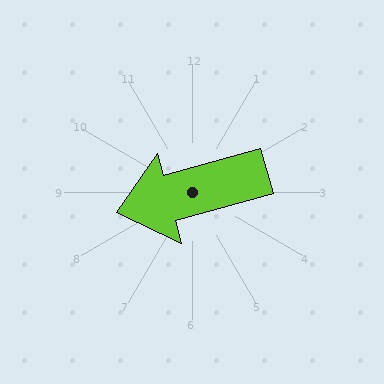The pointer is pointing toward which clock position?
Roughly 8 o'clock.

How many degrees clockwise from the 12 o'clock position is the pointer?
Approximately 255 degrees.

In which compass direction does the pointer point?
West.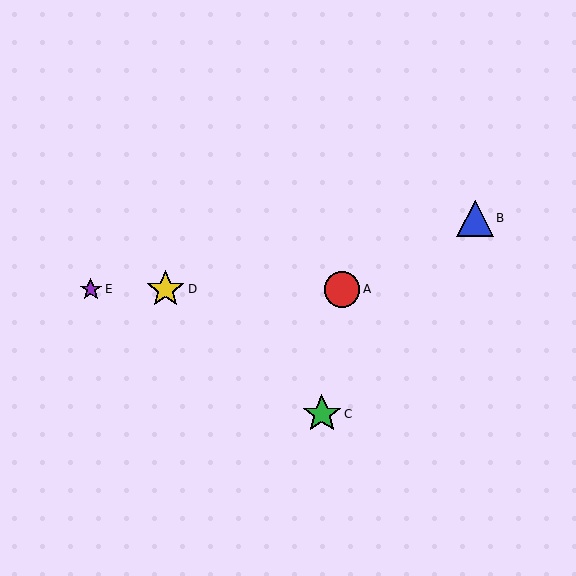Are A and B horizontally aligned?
No, A is at y≈289 and B is at y≈218.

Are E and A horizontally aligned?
Yes, both are at y≈289.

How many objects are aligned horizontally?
3 objects (A, D, E) are aligned horizontally.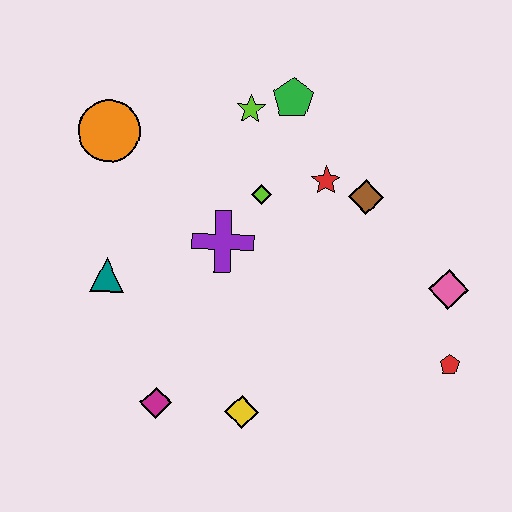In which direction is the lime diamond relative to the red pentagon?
The lime diamond is to the left of the red pentagon.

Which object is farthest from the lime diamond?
The red pentagon is farthest from the lime diamond.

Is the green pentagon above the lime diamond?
Yes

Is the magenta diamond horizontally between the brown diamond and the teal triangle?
Yes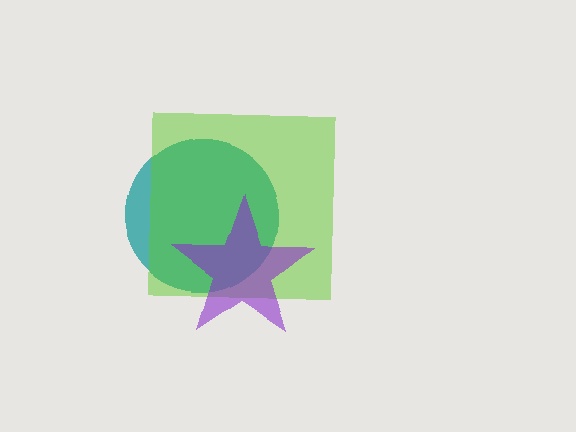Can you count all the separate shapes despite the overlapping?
Yes, there are 3 separate shapes.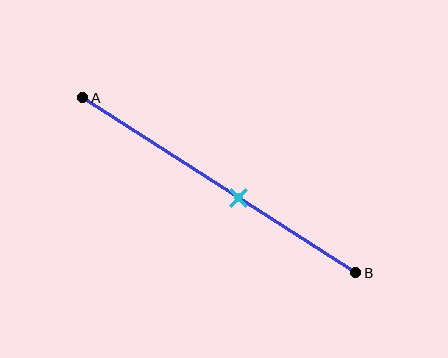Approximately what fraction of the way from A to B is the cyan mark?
The cyan mark is approximately 55% of the way from A to B.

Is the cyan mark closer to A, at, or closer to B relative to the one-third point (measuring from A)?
The cyan mark is closer to point B than the one-third point of segment AB.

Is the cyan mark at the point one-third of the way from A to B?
No, the mark is at about 55% from A, not at the 33% one-third point.